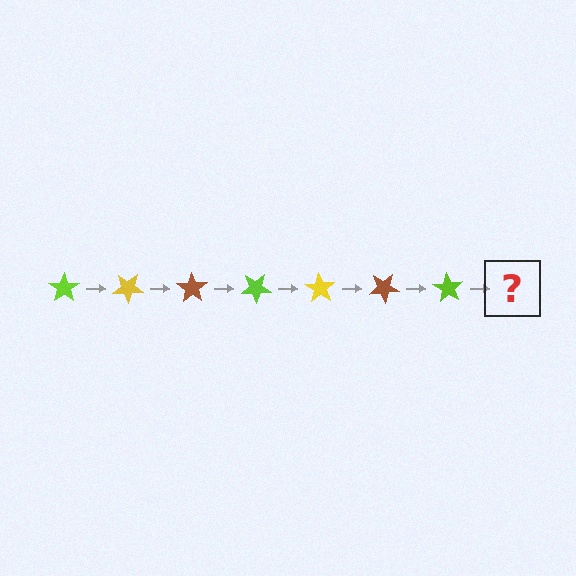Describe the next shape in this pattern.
It should be a yellow star, rotated 245 degrees from the start.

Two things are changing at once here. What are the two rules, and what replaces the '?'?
The two rules are that it rotates 35 degrees each step and the color cycles through lime, yellow, and brown. The '?' should be a yellow star, rotated 245 degrees from the start.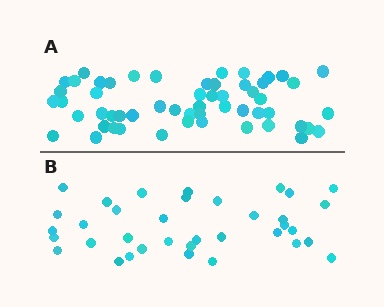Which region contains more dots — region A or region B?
Region A (the top region) has more dots.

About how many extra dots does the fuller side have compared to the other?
Region A has approximately 20 more dots than region B.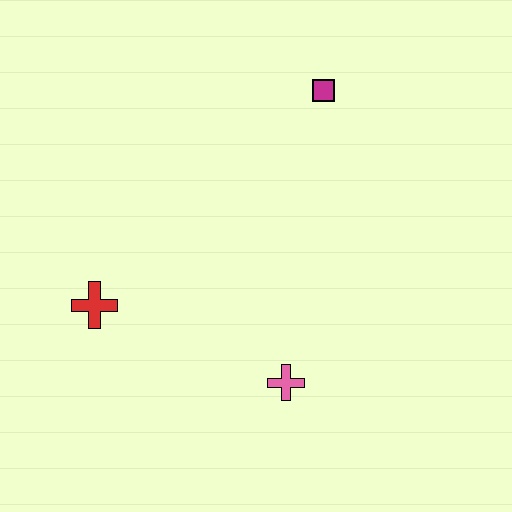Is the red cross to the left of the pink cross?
Yes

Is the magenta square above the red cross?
Yes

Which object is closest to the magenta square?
The pink cross is closest to the magenta square.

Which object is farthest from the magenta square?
The red cross is farthest from the magenta square.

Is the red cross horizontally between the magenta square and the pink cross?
No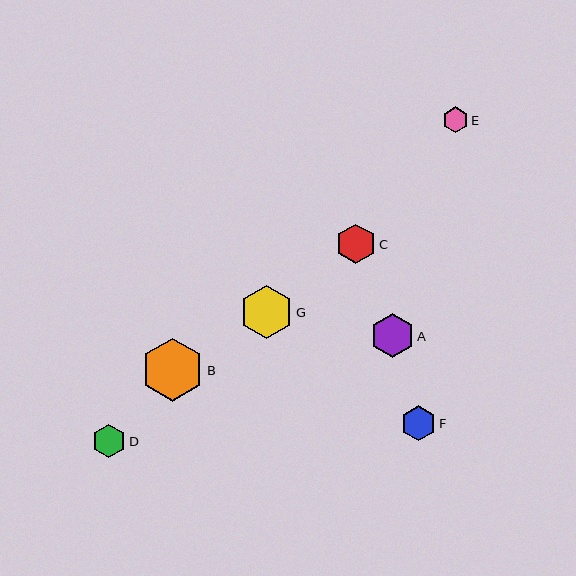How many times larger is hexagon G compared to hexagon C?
Hexagon G is approximately 1.3 times the size of hexagon C.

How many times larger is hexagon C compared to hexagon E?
Hexagon C is approximately 1.5 times the size of hexagon E.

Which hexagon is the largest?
Hexagon B is the largest with a size of approximately 63 pixels.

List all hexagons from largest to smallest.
From largest to smallest: B, G, A, C, F, D, E.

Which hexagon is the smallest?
Hexagon E is the smallest with a size of approximately 26 pixels.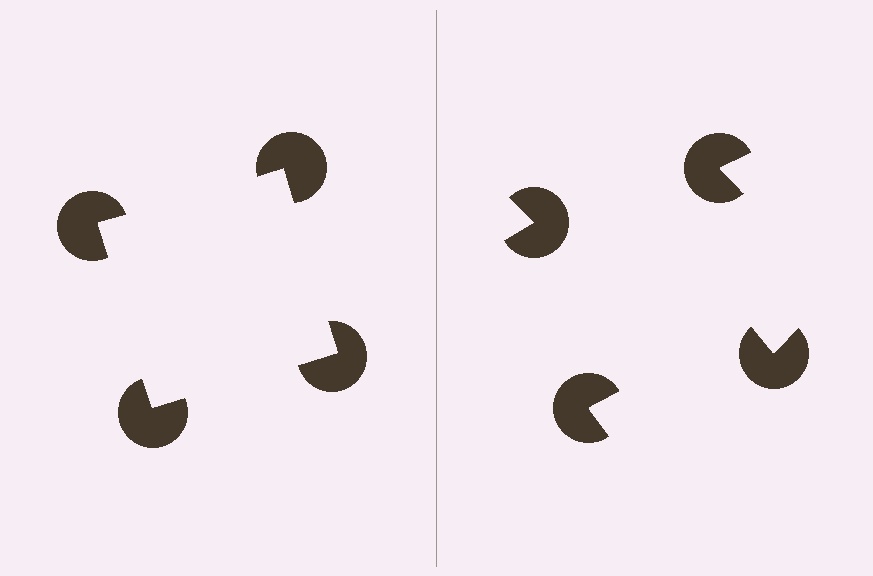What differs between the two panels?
The pac-man discs are positioned identically on both sides; only the wedge orientations differ. On the left they align to a square; on the right they are misaligned.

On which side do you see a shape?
An illusory square appears on the left side. On the right side the wedge cuts are rotated, so no coherent shape forms.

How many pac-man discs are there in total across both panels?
8 — 4 on each side.